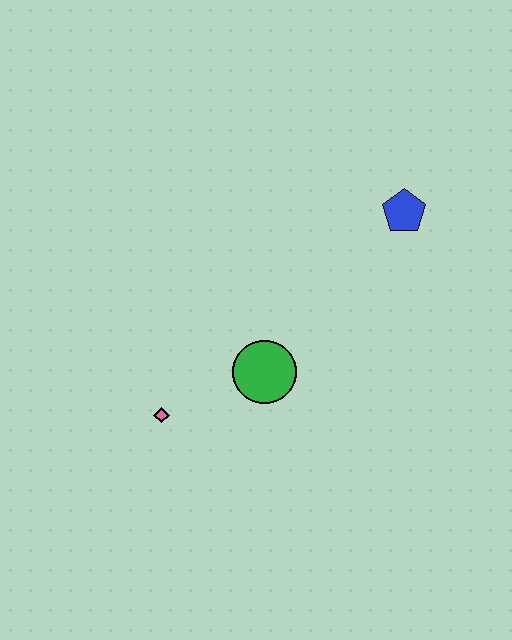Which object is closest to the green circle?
The pink diamond is closest to the green circle.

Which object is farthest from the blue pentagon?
The pink diamond is farthest from the blue pentagon.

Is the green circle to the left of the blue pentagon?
Yes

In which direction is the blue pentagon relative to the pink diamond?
The blue pentagon is to the right of the pink diamond.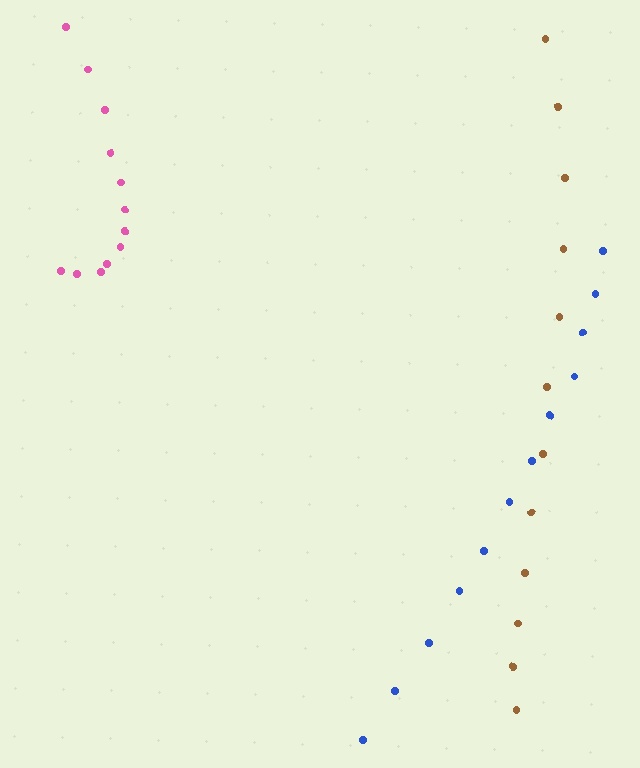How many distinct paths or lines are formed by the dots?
There are 3 distinct paths.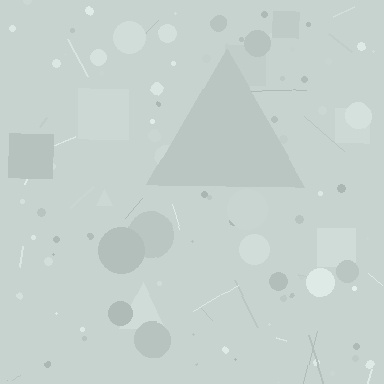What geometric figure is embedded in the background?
A triangle is embedded in the background.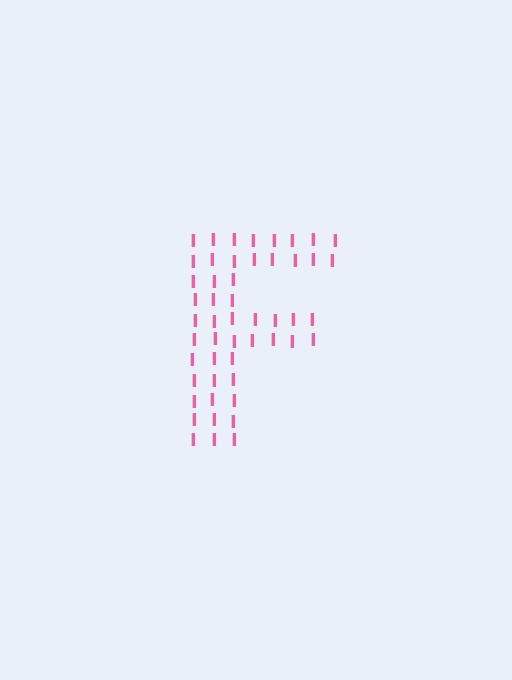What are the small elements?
The small elements are letter I's.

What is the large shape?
The large shape is the letter F.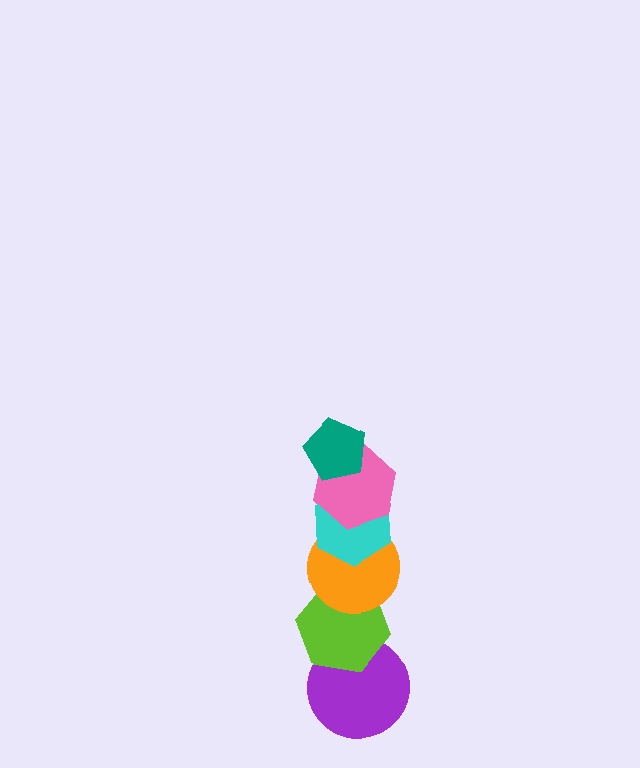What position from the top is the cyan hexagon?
The cyan hexagon is 3rd from the top.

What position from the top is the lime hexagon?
The lime hexagon is 5th from the top.